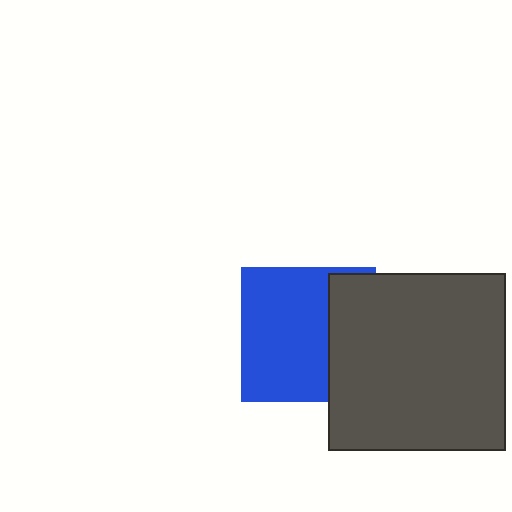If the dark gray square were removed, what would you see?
You would see the complete blue square.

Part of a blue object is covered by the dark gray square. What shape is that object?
It is a square.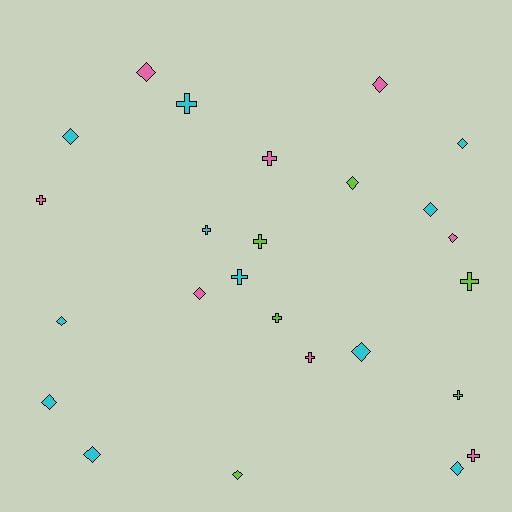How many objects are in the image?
There are 25 objects.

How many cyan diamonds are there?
There are 8 cyan diamonds.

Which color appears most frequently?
Cyan, with 11 objects.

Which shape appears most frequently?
Diamond, with 14 objects.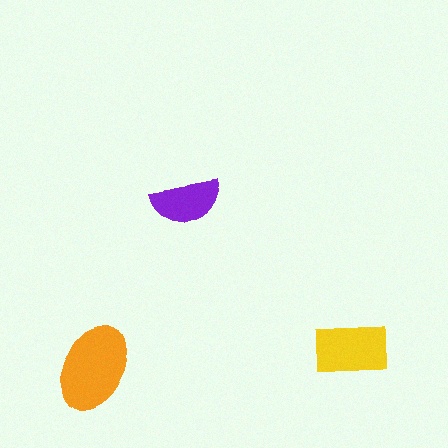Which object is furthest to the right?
The yellow rectangle is rightmost.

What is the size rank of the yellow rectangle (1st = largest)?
2nd.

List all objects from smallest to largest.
The purple semicircle, the yellow rectangle, the orange ellipse.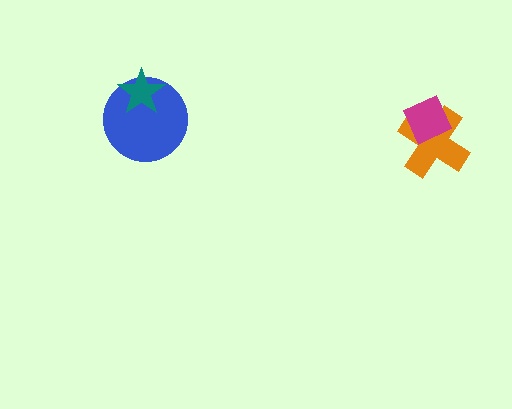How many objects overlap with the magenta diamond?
1 object overlaps with the magenta diamond.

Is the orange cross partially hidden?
Yes, it is partially covered by another shape.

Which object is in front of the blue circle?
The teal star is in front of the blue circle.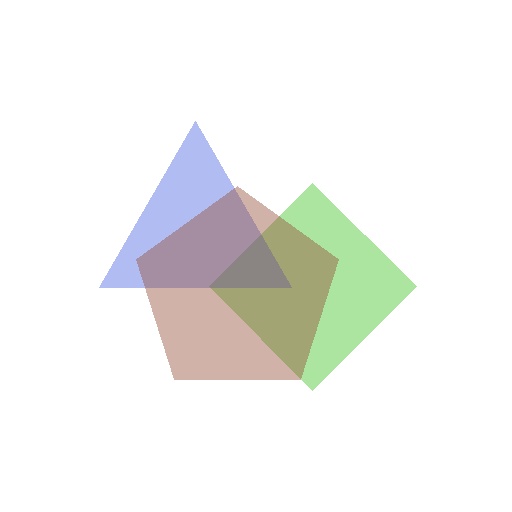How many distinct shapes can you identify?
There are 3 distinct shapes: a lime diamond, a blue triangle, a brown pentagon.